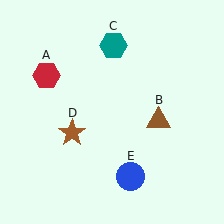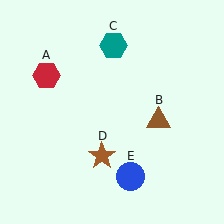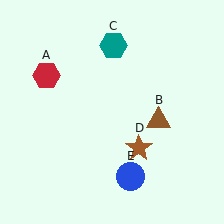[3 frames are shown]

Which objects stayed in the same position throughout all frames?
Red hexagon (object A) and brown triangle (object B) and teal hexagon (object C) and blue circle (object E) remained stationary.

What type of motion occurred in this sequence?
The brown star (object D) rotated counterclockwise around the center of the scene.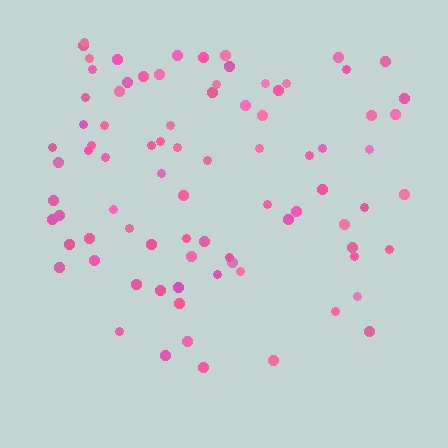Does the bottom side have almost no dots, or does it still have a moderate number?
Still a moderate number, just noticeably fewer than the top.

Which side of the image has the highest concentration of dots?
The top.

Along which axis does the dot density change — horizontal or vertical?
Vertical.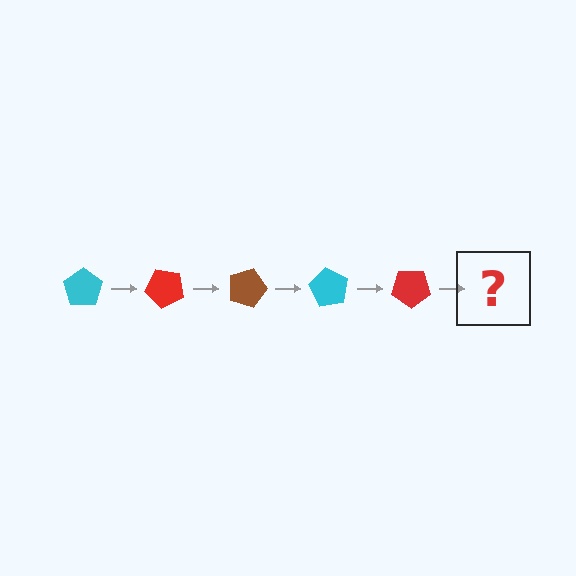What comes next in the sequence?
The next element should be a brown pentagon, rotated 225 degrees from the start.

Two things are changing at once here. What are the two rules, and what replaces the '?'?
The two rules are that it rotates 45 degrees each step and the color cycles through cyan, red, and brown. The '?' should be a brown pentagon, rotated 225 degrees from the start.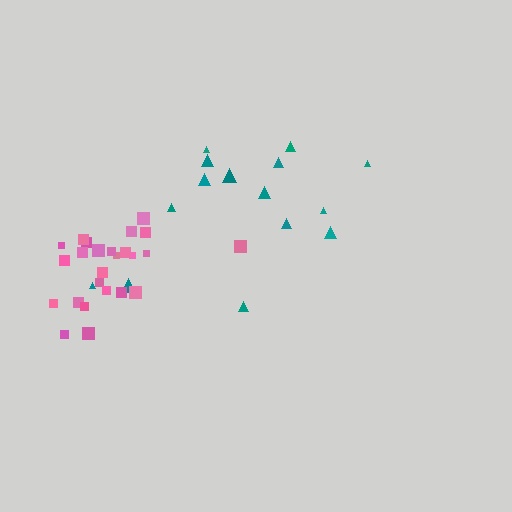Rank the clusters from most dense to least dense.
pink, teal.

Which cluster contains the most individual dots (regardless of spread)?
Pink (26).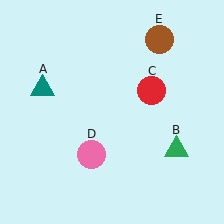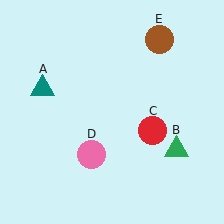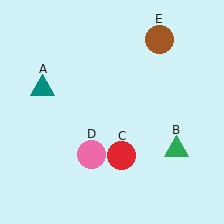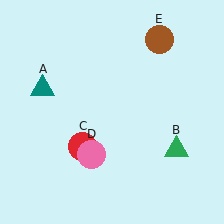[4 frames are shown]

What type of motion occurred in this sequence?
The red circle (object C) rotated clockwise around the center of the scene.